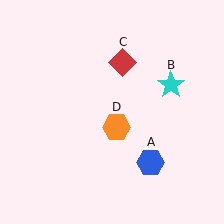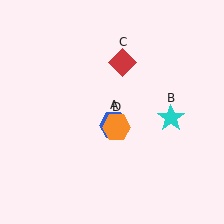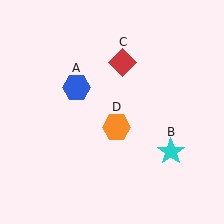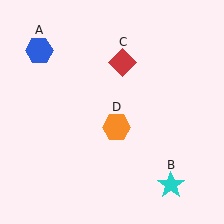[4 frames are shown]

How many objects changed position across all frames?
2 objects changed position: blue hexagon (object A), cyan star (object B).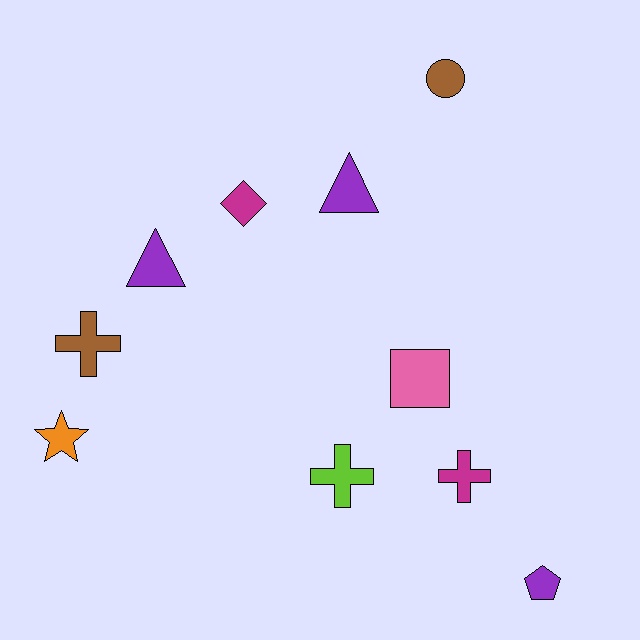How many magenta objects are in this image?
There are 2 magenta objects.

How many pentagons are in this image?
There is 1 pentagon.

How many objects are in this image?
There are 10 objects.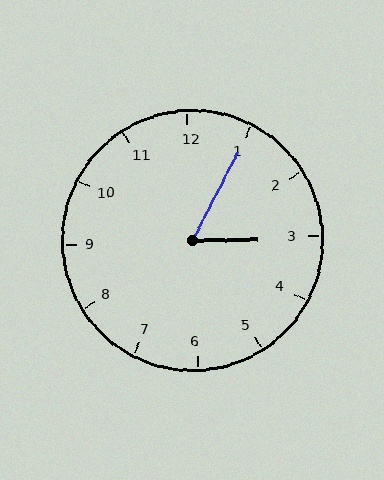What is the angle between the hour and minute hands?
Approximately 62 degrees.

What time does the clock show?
3:05.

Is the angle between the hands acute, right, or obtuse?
It is acute.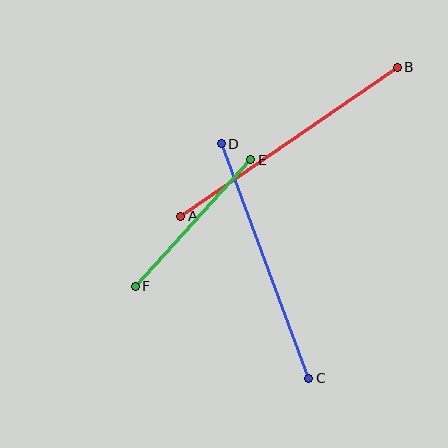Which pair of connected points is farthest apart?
Points A and B are farthest apart.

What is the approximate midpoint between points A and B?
The midpoint is at approximately (289, 142) pixels.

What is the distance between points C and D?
The distance is approximately 250 pixels.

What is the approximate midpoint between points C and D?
The midpoint is at approximately (265, 261) pixels.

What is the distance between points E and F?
The distance is approximately 171 pixels.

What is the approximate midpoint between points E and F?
The midpoint is at approximately (193, 223) pixels.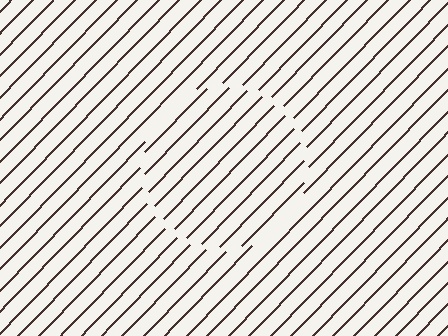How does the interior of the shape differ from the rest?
The interior of the shape contains the same grating, shifted by half a period — the contour is defined by the phase discontinuity where line-ends from the inner and outer gratings abut.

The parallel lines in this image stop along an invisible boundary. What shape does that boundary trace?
An illusory circle. The interior of the shape contains the same grating, shifted by half a period — the contour is defined by the phase discontinuity where line-ends from the inner and outer gratings abut.